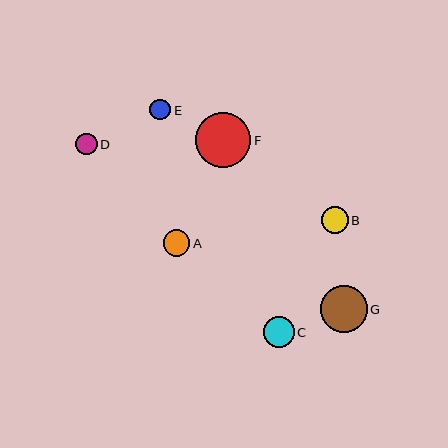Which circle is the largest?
Circle F is the largest with a size of approximately 55 pixels.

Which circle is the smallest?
Circle E is the smallest with a size of approximately 21 pixels.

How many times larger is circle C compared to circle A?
Circle C is approximately 1.1 times the size of circle A.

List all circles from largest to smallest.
From largest to smallest: F, G, C, B, A, D, E.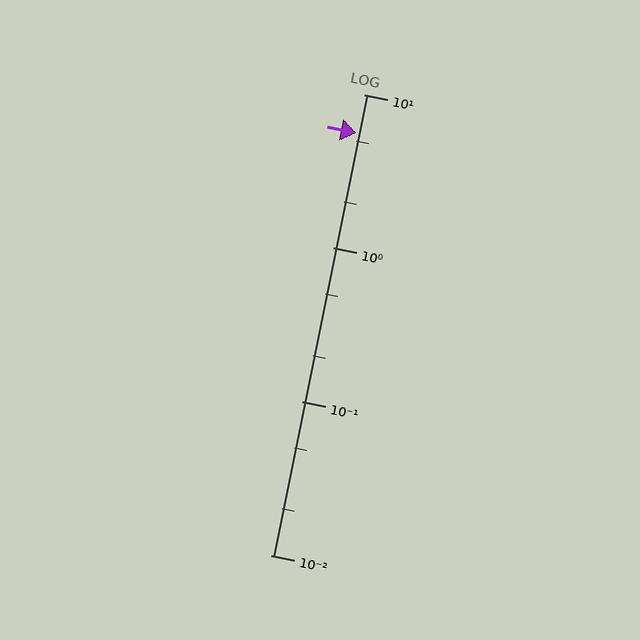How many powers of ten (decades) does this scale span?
The scale spans 3 decades, from 0.01 to 10.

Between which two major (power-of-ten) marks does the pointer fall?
The pointer is between 1 and 10.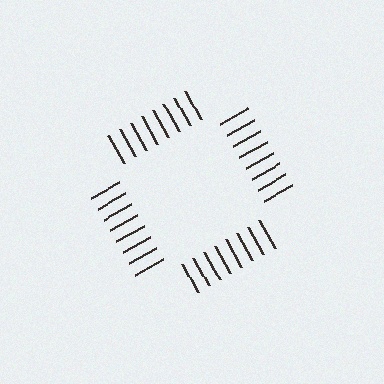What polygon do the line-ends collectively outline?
An illusory square — the line segments terminate on its edges but no continuous stroke is drawn.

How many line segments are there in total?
32 — 8 along each of the 4 edges.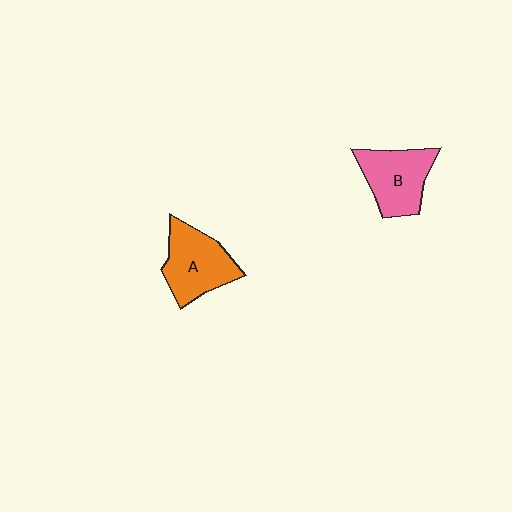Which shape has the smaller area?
Shape B (pink).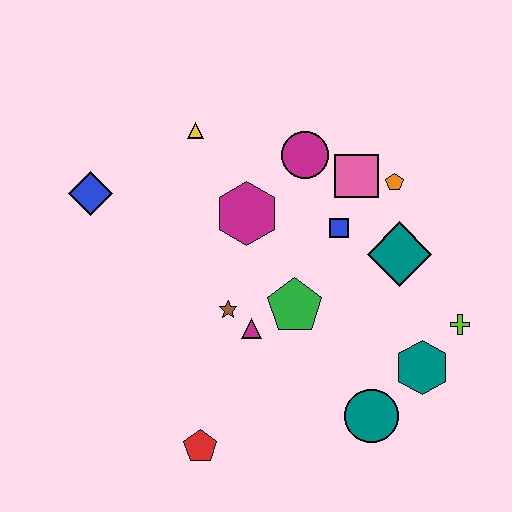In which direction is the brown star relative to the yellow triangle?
The brown star is below the yellow triangle.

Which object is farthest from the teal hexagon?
The blue diamond is farthest from the teal hexagon.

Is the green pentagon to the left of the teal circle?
Yes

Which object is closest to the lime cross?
The teal hexagon is closest to the lime cross.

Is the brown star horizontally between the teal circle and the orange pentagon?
No